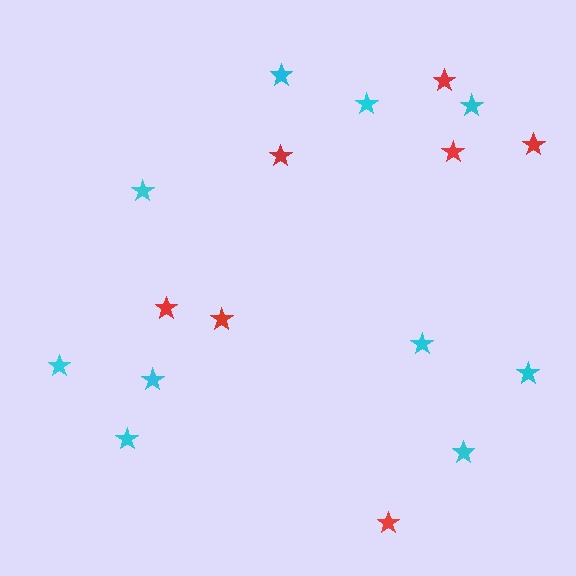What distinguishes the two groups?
There are 2 groups: one group of cyan stars (10) and one group of red stars (7).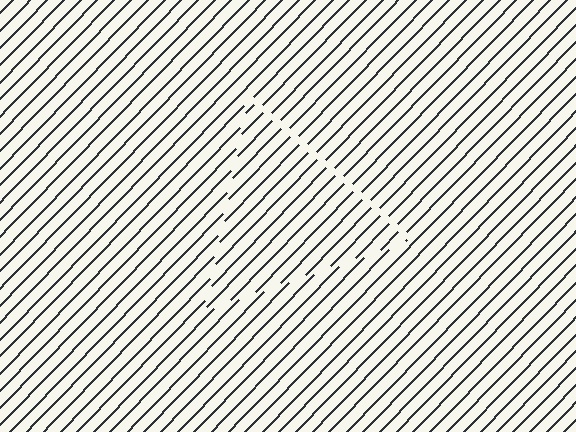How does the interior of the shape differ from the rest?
The interior of the shape contains the same grating, shifted by half a period — the contour is defined by the phase discontinuity where line-ends from the inner and outer gratings abut.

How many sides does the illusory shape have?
3 sides — the line-ends trace a triangle.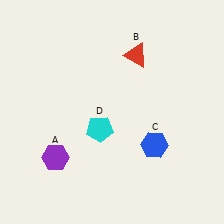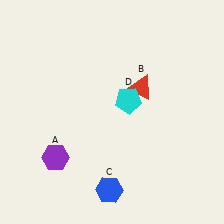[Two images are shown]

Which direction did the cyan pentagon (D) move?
The cyan pentagon (D) moved up.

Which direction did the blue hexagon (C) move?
The blue hexagon (C) moved left.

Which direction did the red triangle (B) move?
The red triangle (B) moved down.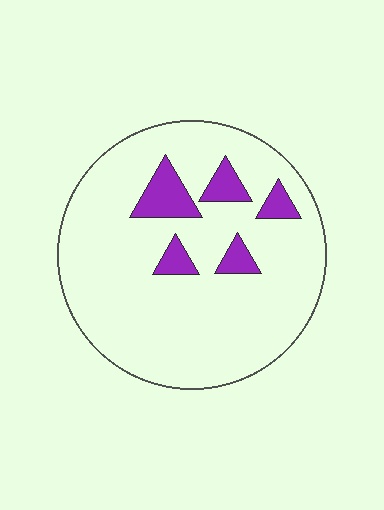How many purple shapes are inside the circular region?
5.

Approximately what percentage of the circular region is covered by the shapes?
Approximately 10%.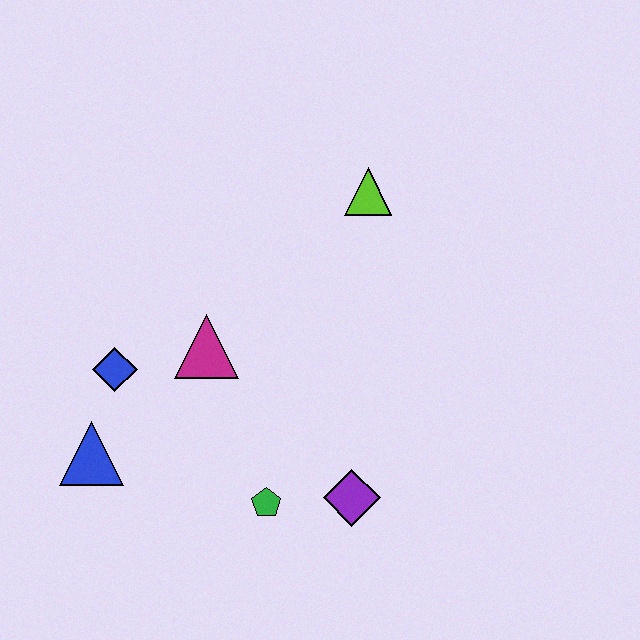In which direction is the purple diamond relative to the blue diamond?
The purple diamond is to the right of the blue diamond.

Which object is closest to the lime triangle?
The magenta triangle is closest to the lime triangle.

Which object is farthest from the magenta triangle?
The lime triangle is farthest from the magenta triangle.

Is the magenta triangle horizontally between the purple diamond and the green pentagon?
No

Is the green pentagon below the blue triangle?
Yes